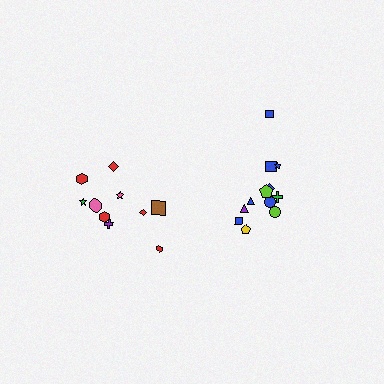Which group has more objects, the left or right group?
The right group.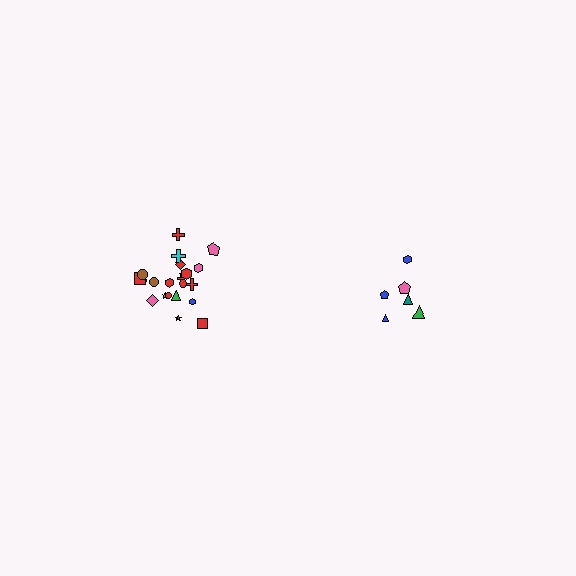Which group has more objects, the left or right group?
The left group.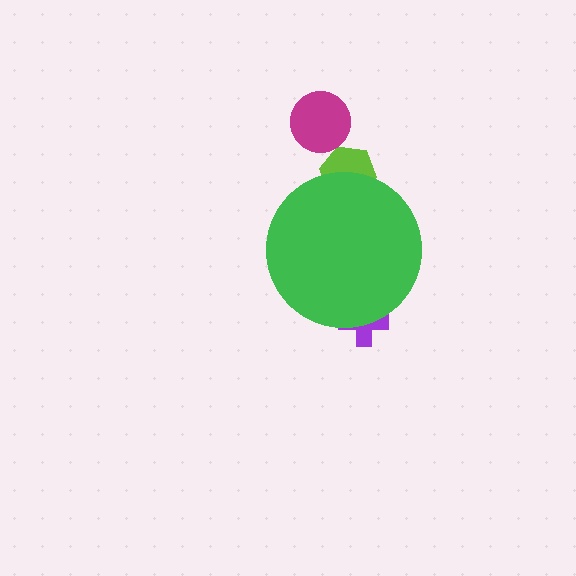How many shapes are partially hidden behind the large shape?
2 shapes are partially hidden.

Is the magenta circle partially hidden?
No, the magenta circle is fully visible.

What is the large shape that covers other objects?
A green circle.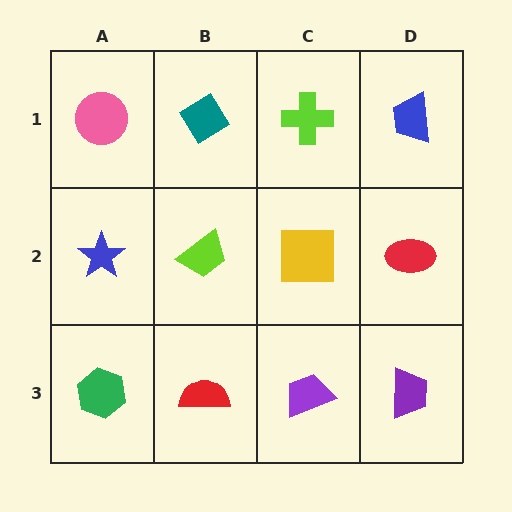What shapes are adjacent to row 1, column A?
A blue star (row 2, column A), a teal diamond (row 1, column B).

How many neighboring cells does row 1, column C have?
3.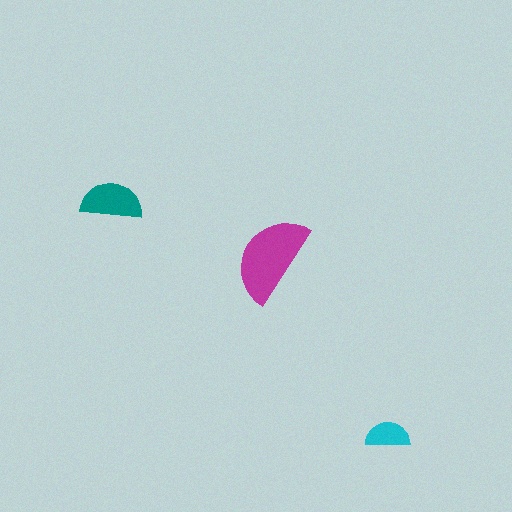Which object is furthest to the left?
The teal semicircle is leftmost.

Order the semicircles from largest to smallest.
the magenta one, the teal one, the cyan one.